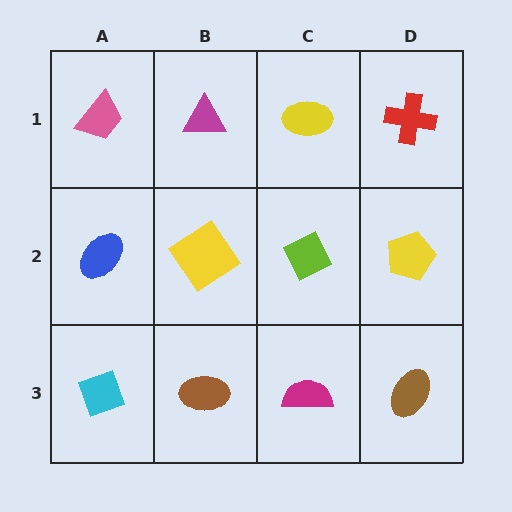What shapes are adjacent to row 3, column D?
A yellow pentagon (row 2, column D), a magenta semicircle (row 3, column C).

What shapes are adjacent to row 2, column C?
A yellow ellipse (row 1, column C), a magenta semicircle (row 3, column C), a yellow diamond (row 2, column B), a yellow pentagon (row 2, column D).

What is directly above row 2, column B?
A magenta triangle.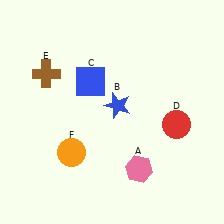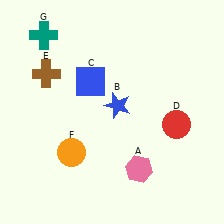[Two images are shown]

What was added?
A teal cross (G) was added in Image 2.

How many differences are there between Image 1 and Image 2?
There is 1 difference between the two images.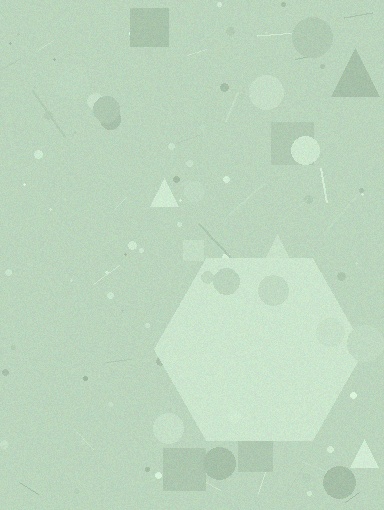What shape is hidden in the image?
A hexagon is hidden in the image.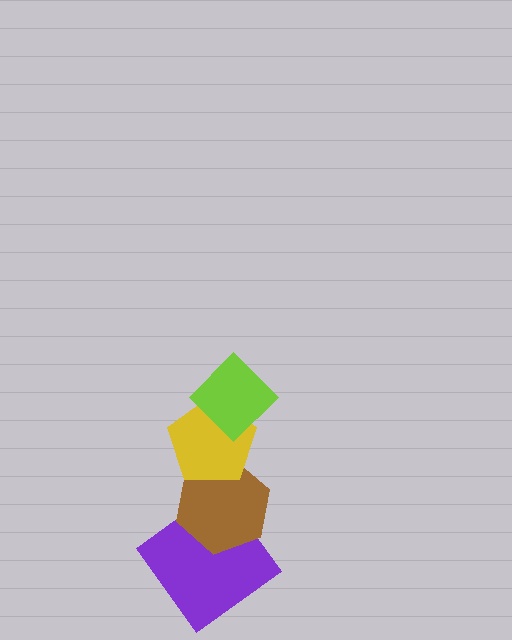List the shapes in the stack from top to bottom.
From top to bottom: the lime diamond, the yellow pentagon, the brown hexagon, the purple diamond.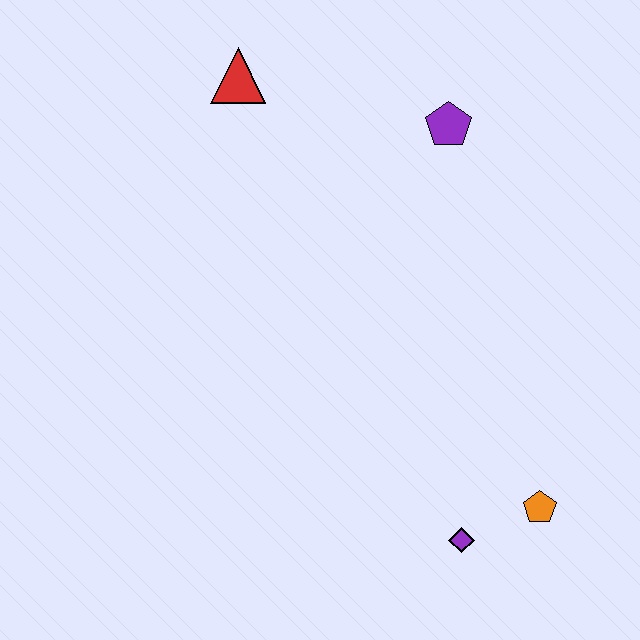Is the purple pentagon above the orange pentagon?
Yes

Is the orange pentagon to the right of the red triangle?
Yes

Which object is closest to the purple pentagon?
The red triangle is closest to the purple pentagon.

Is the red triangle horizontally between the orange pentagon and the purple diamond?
No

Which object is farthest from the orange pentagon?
The red triangle is farthest from the orange pentagon.